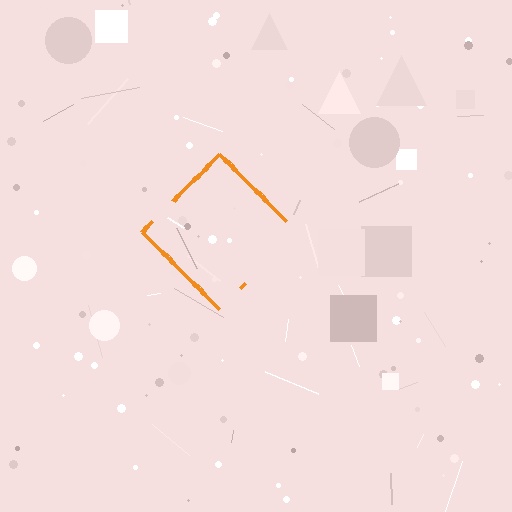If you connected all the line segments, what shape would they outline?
They would outline a diamond.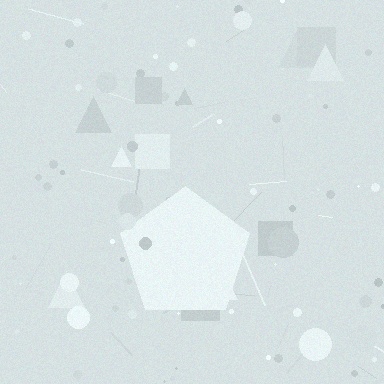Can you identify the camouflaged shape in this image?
The camouflaged shape is a pentagon.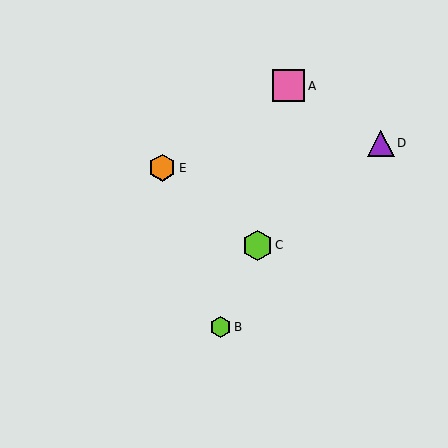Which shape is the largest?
The pink square (labeled A) is the largest.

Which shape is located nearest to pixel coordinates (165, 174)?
The orange hexagon (labeled E) at (162, 168) is nearest to that location.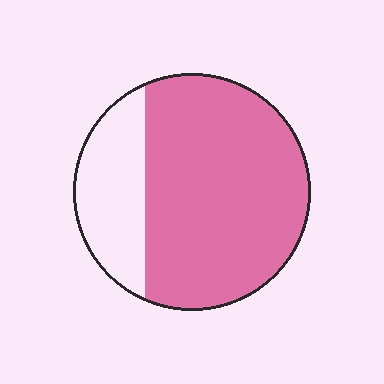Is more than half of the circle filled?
Yes.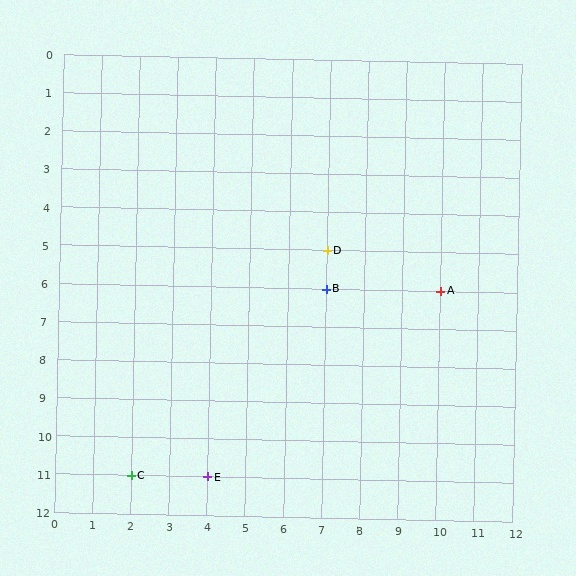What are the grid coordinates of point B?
Point B is at grid coordinates (7, 6).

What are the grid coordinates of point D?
Point D is at grid coordinates (7, 5).